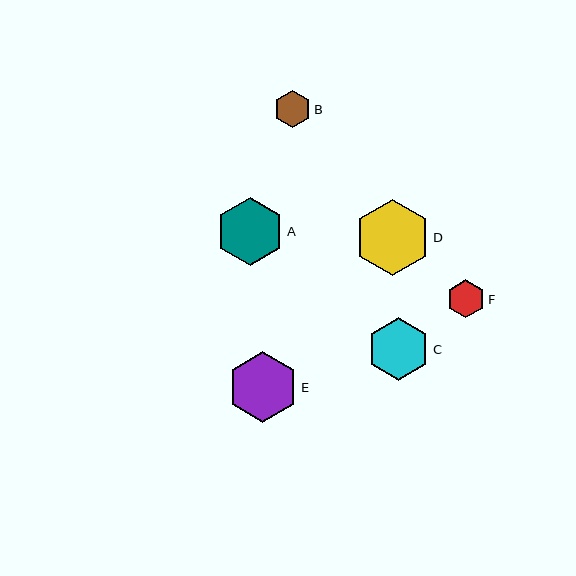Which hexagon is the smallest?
Hexagon B is the smallest with a size of approximately 37 pixels.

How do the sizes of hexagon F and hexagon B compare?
Hexagon F and hexagon B are approximately the same size.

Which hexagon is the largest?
Hexagon D is the largest with a size of approximately 76 pixels.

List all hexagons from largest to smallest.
From largest to smallest: D, E, A, C, F, B.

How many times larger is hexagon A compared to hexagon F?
Hexagon A is approximately 1.8 times the size of hexagon F.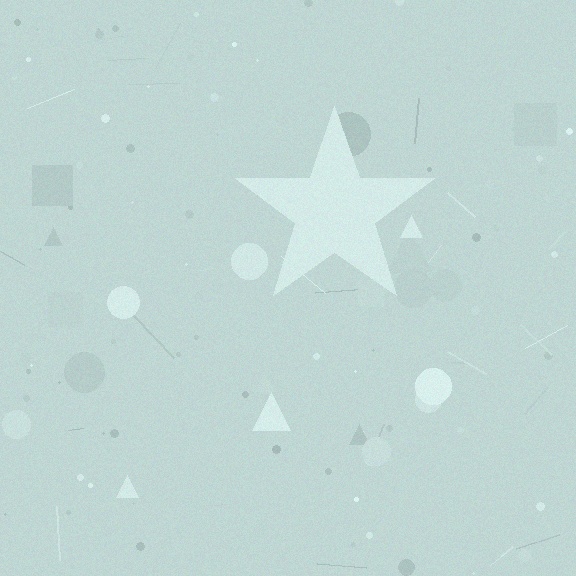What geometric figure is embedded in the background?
A star is embedded in the background.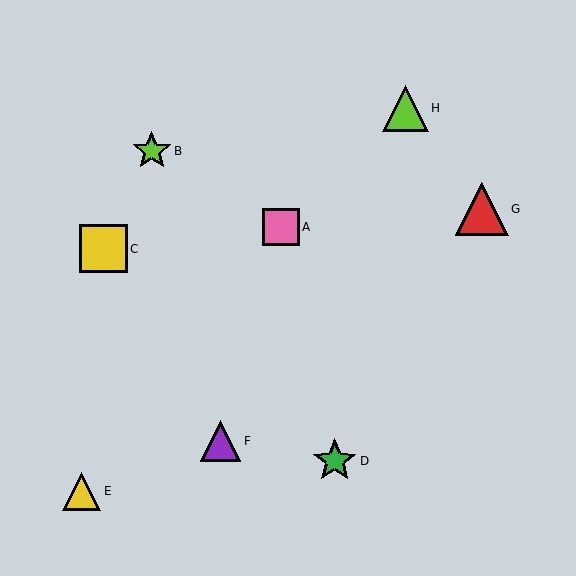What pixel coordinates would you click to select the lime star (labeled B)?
Click at (152, 151) to select the lime star B.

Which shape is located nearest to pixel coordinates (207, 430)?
The purple triangle (labeled F) at (221, 441) is nearest to that location.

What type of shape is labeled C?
Shape C is a yellow square.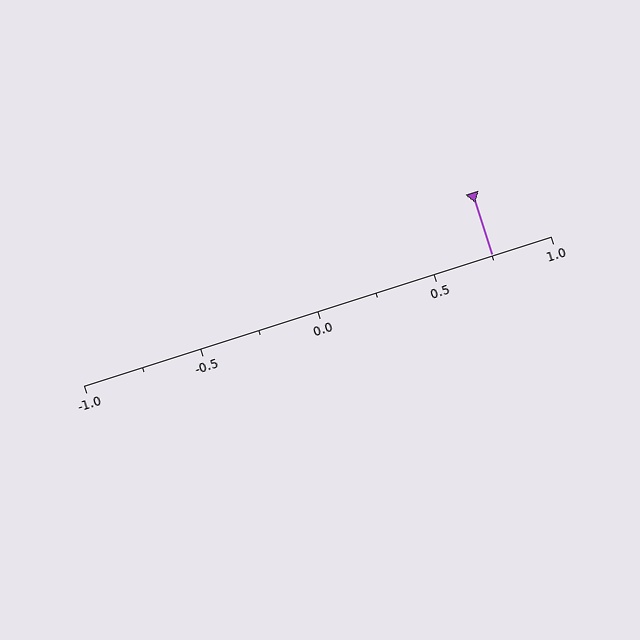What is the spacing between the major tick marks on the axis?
The major ticks are spaced 0.5 apart.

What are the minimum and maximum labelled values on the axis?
The axis runs from -1.0 to 1.0.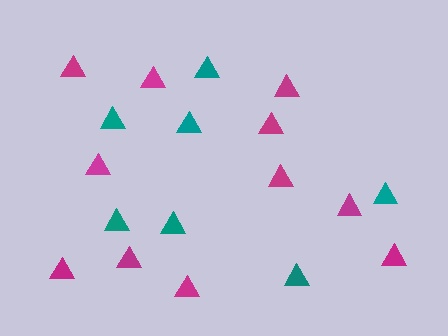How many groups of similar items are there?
There are 2 groups: one group of magenta triangles (11) and one group of teal triangles (7).